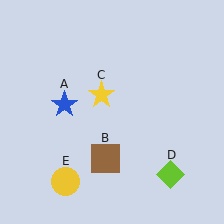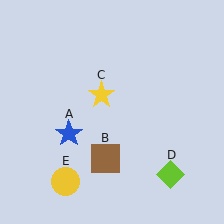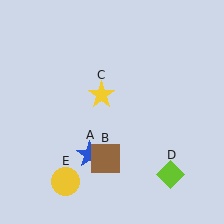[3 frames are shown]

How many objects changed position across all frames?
1 object changed position: blue star (object A).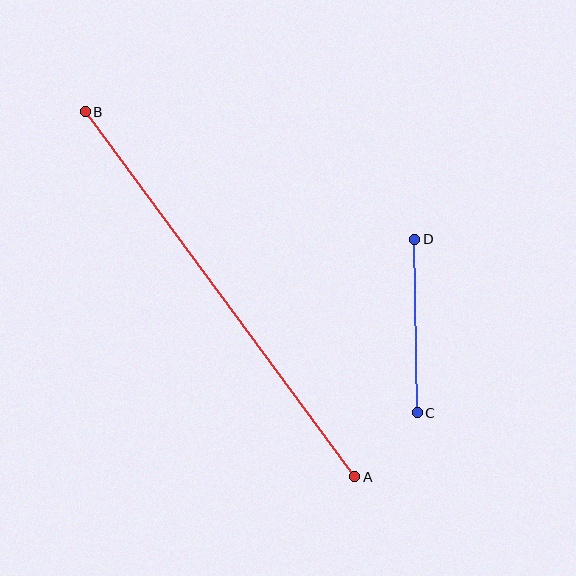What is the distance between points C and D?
The distance is approximately 174 pixels.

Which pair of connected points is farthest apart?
Points A and B are farthest apart.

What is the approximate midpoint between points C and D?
The midpoint is at approximately (416, 326) pixels.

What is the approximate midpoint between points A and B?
The midpoint is at approximately (220, 294) pixels.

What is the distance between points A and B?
The distance is approximately 453 pixels.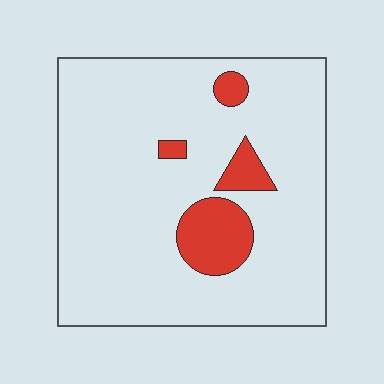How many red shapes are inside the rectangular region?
4.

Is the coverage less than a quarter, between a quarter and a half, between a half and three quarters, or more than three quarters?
Less than a quarter.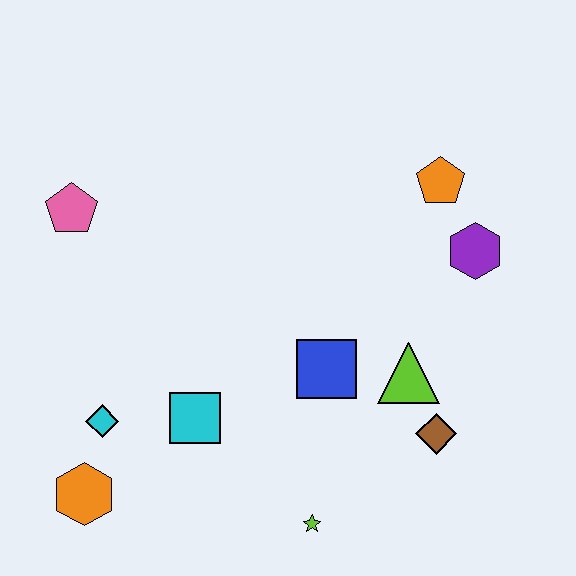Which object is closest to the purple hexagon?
The orange pentagon is closest to the purple hexagon.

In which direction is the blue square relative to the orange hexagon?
The blue square is to the right of the orange hexagon.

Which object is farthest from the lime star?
The pink pentagon is farthest from the lime star.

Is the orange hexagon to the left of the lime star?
Yes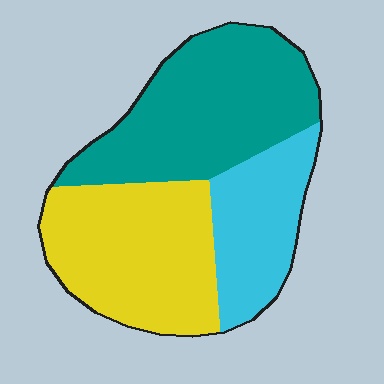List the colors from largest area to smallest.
From largest to smallest: teal, yellow, cyan.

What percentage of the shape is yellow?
Yellow takes up between a quarter and a half of the shape.